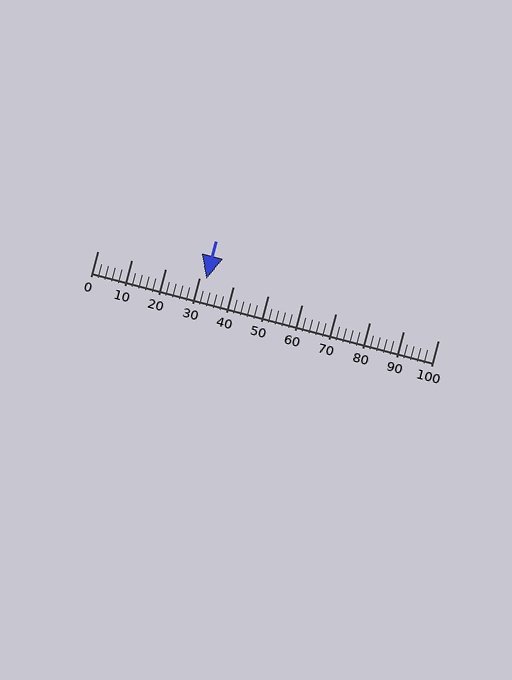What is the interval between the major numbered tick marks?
The major tick marks are spaced 10 units apart.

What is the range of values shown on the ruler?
The ruler shows values from 0 to 100.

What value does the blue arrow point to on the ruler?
The blue arrow points to approximately 32.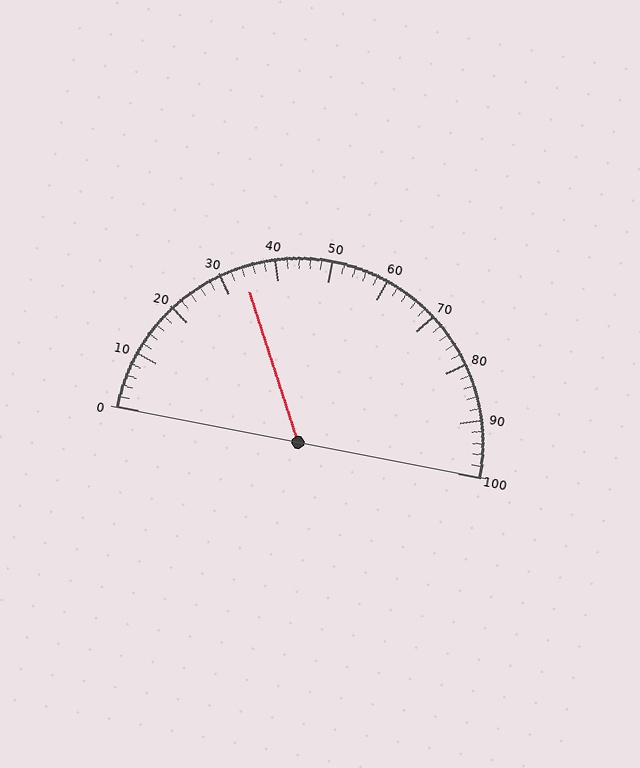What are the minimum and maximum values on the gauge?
The gauge ranges from 0 to 100.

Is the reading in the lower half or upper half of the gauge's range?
The reading is in the lower half of the range (0 to 100).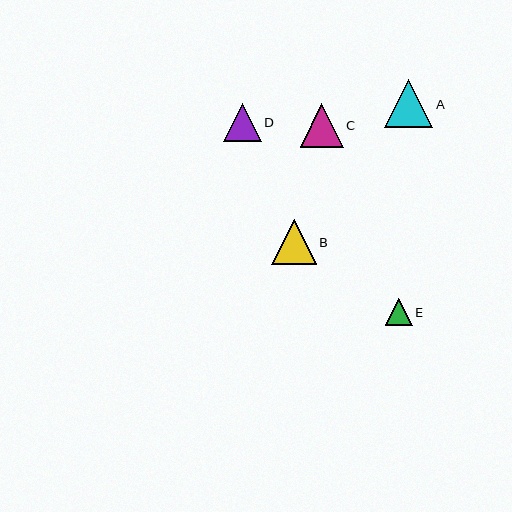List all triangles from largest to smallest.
From largest to smallest: A, B, C, D, E.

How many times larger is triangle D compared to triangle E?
Triangle D is approximately 1.4 times the size of triangle E.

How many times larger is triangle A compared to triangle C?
Triangle A is approximately 1.1 times the size of triangle C.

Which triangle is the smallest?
Triangle E is the smallest with a size of approximately 27 pixels.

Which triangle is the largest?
Triangle A is the largest with a size of approximately 49 pixels.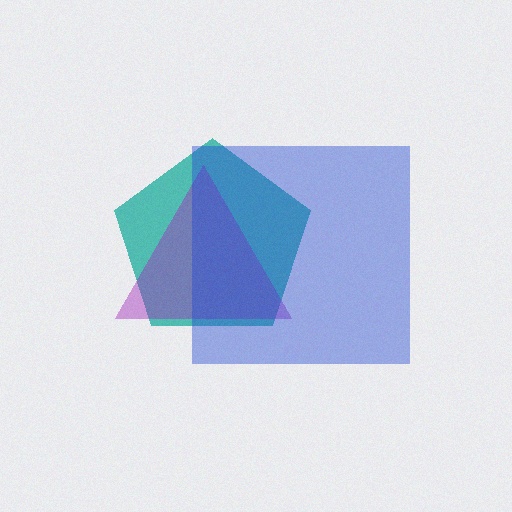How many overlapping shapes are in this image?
There are 3 overlapping shapes in the image.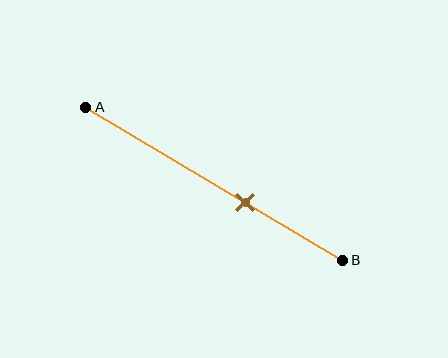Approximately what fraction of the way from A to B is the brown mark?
The brown mark is approximately 60% of the way from A to B.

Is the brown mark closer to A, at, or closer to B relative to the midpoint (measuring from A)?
The brown mark is closer to point B than the midpoint of segment AB.